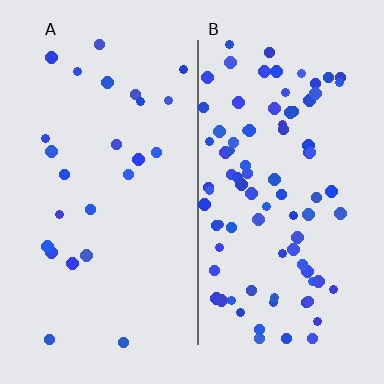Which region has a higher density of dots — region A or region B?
B (the right).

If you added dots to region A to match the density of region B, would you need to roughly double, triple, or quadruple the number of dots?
Approximately quadruple.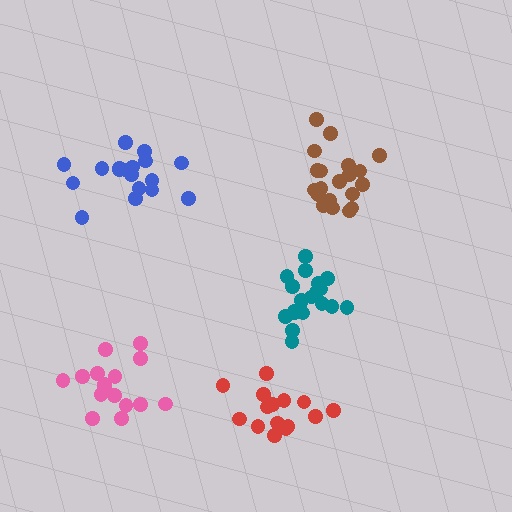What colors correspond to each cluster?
The clusters are colored: brown, pink, red, blue, teal.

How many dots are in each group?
Group 1: 21 dots, Group 2: 16 dots, Group 3: 16 dots, Group 4: 19 dots, Group 5: 20 dots (92 total).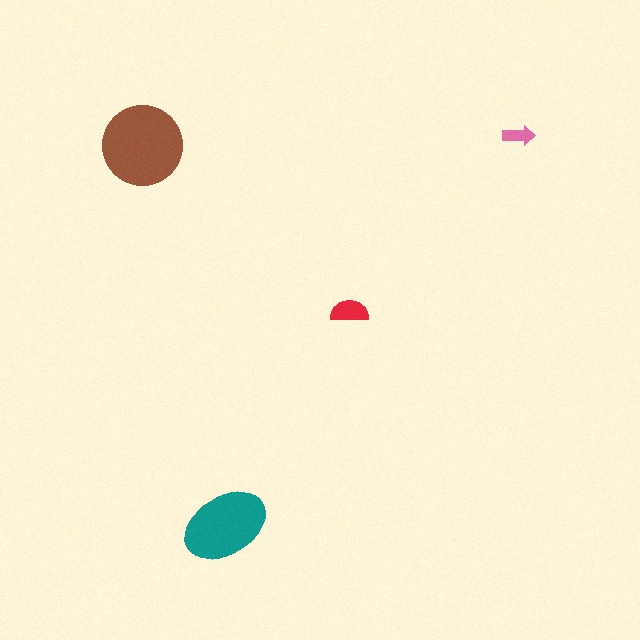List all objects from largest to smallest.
The brown circle, the teal ellipse, the red semicircle, the pink arrow.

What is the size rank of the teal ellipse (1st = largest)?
2nd.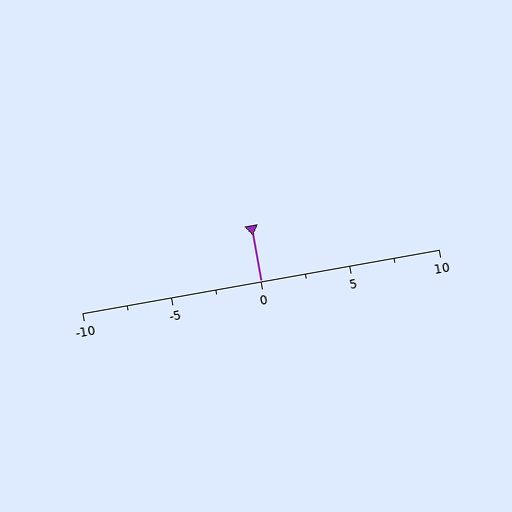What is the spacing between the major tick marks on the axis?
The major ticks are spaced 5 apart.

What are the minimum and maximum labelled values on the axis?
The axis runs from -10 to 10.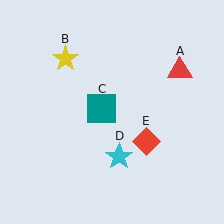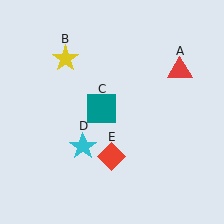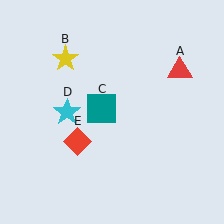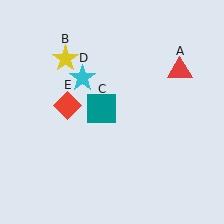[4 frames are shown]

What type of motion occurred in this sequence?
The cyan star (object D), red diamond (object E) rotated clockwise around the center of the scene.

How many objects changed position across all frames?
2 objects changed position: cyan star (object D), red diamond (object E).